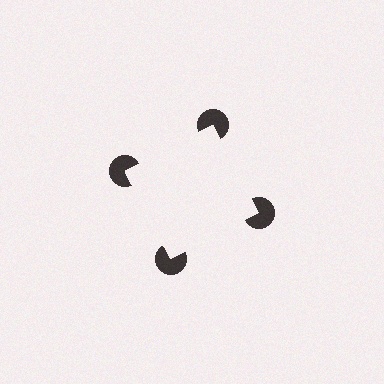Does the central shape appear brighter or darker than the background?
It typically appears slightly brighter than the background, even though no actual brightness change is drawn.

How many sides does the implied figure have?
4 sides.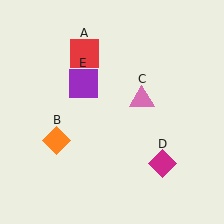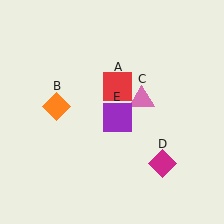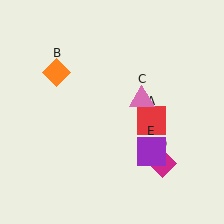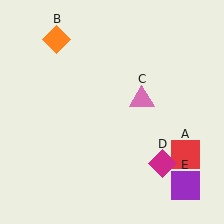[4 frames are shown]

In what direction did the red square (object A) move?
The red square (object A) moved down and to the right.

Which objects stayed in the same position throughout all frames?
Pink triangle (object C) and magenta diamond (object D) remained stationary.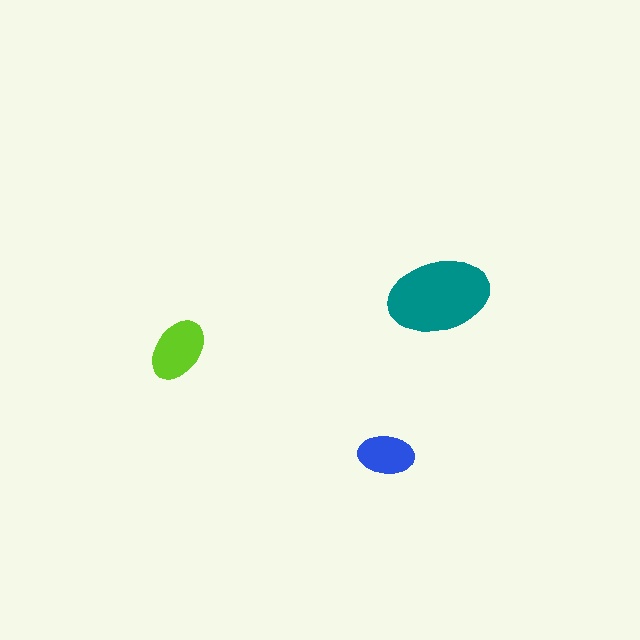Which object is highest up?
The teal ellipse is topmost.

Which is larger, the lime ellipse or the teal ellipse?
The teal one.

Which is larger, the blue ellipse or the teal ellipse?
The teal one.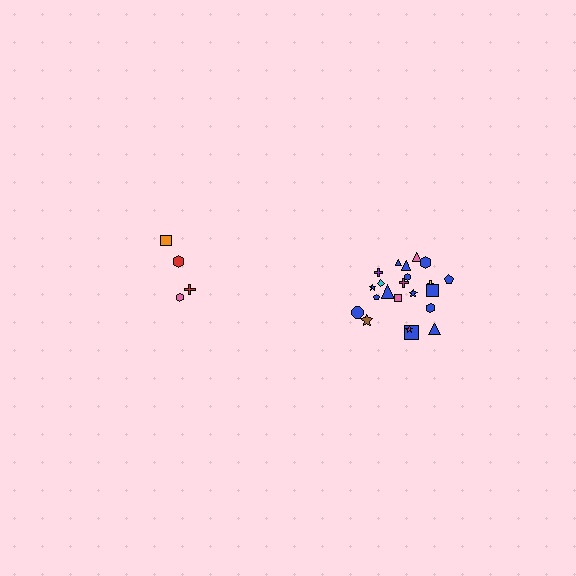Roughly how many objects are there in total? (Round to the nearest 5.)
Roughly 25 objects in total.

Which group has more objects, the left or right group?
The right group.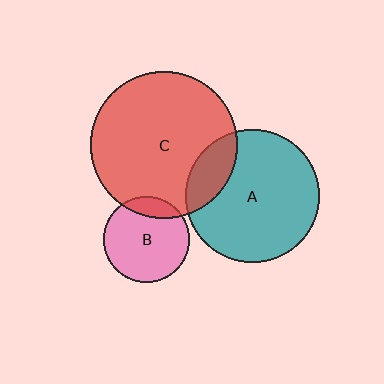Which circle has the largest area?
Circle C (red).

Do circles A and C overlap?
Yes.